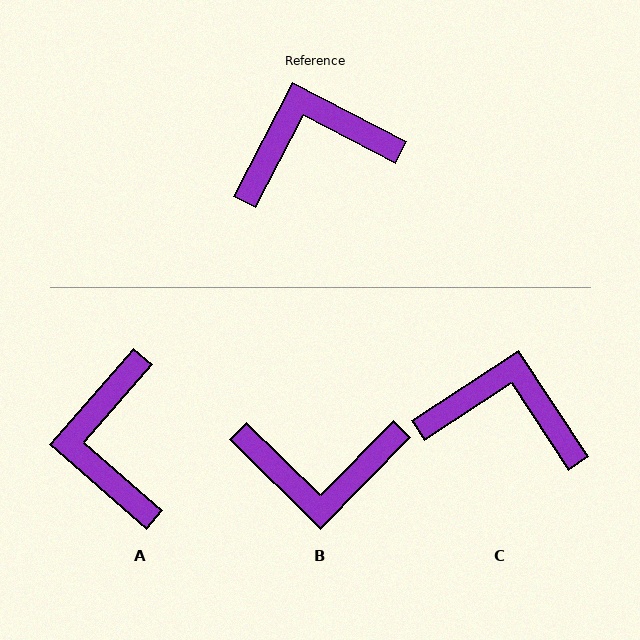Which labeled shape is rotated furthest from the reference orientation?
B, about 163 degrees away.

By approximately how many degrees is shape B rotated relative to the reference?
Approximately 163 degrees counter-clockwise.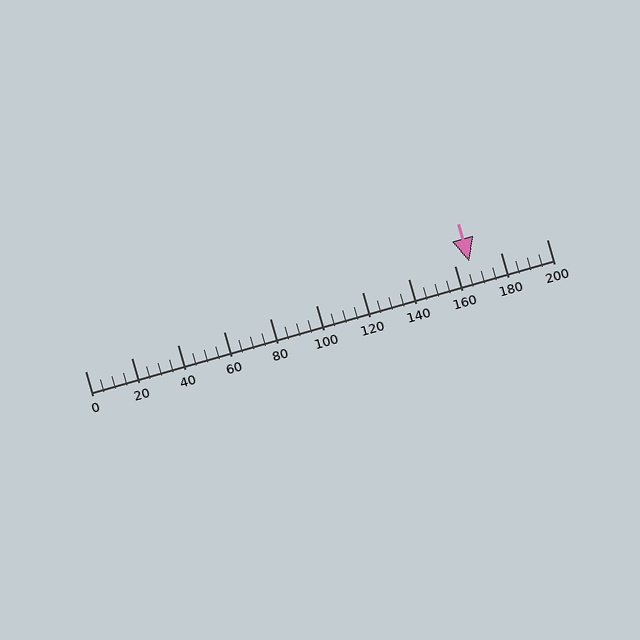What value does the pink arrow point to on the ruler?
The pink arrow points to approximately 166.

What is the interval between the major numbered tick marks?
The major tick marks are spaced 20 units apart.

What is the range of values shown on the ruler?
The ruler shows values from 0 to 200.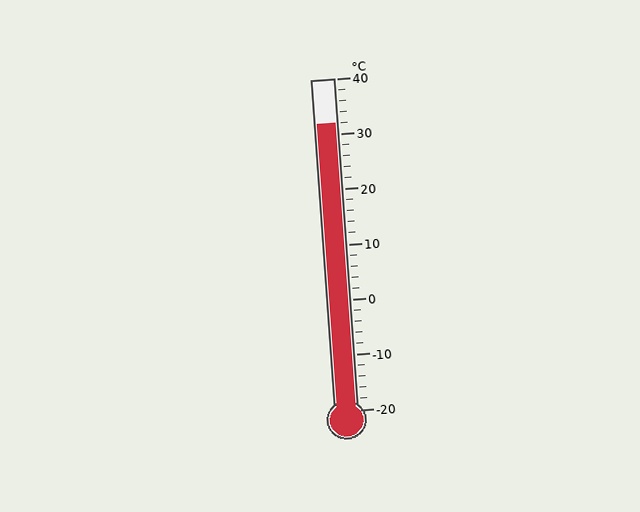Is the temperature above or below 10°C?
The temperature is above 10°C.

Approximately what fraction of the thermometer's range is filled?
The thermometer is filled to approximately 85% of its range.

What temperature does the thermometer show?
The thermometer shows approximately 32°C.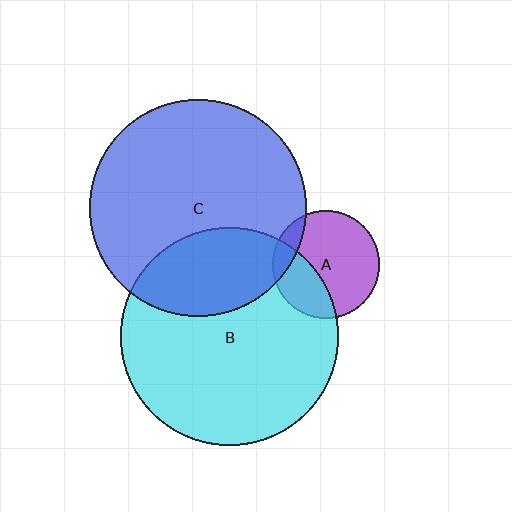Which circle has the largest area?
Circle B (cyan).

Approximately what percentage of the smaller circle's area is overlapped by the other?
Approximately 30%.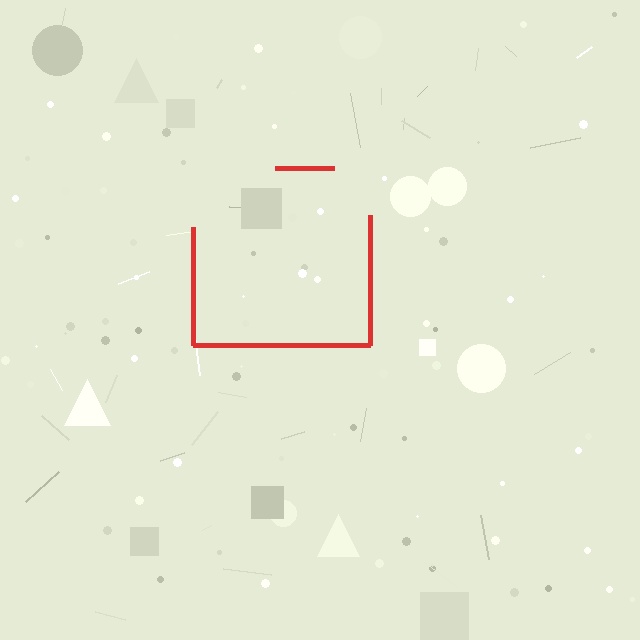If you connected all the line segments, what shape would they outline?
They would outline a square.